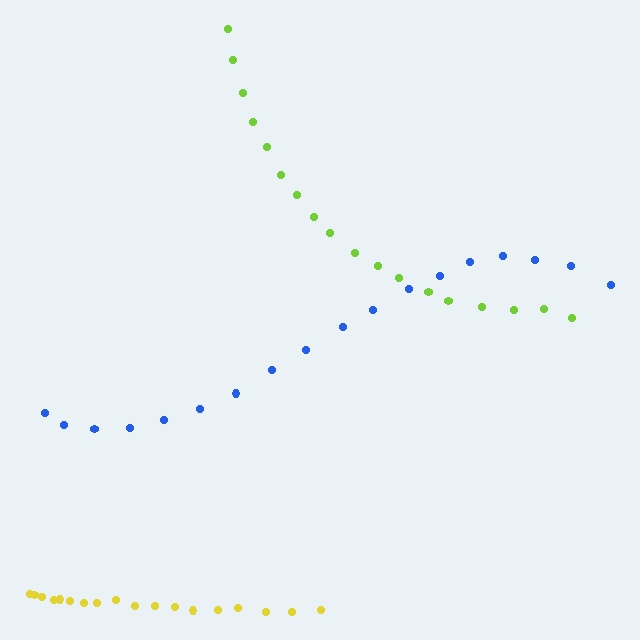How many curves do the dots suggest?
There are 3 distinct paths.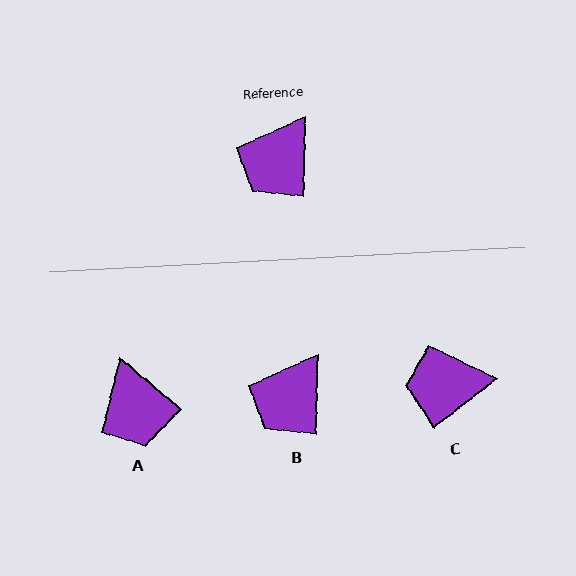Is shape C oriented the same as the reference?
No, it is off by about 50 degrees.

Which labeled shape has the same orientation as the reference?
B.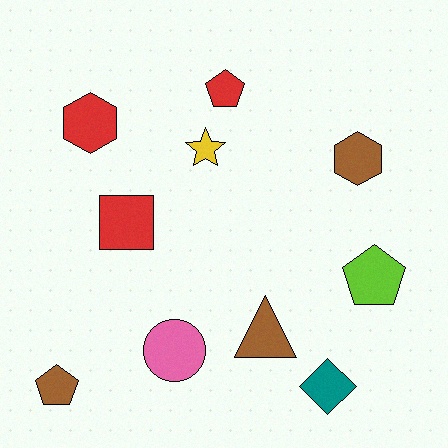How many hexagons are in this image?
There are 2 hexagons.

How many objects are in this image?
There are 10 objects.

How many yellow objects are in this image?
There is 1 yellow object.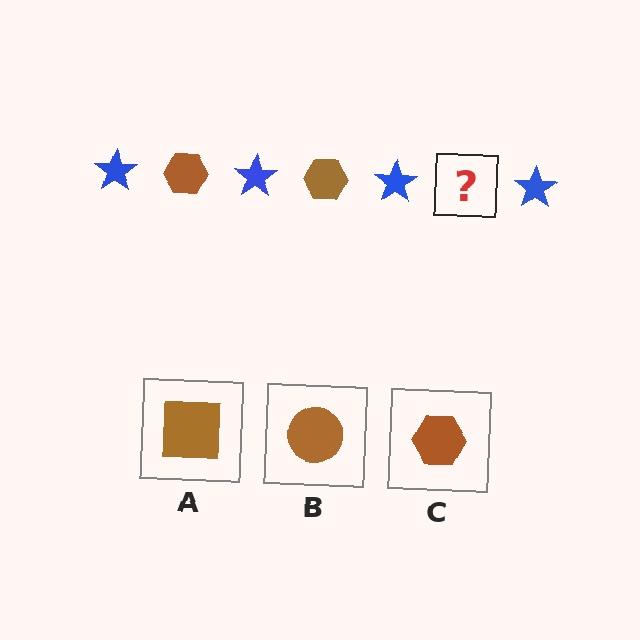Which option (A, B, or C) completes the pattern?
C.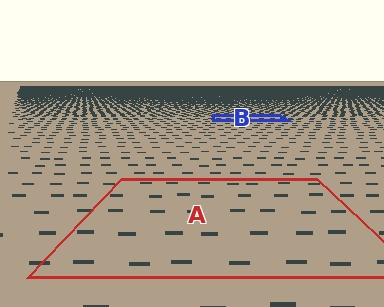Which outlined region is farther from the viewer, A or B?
Region B is farther from the viewer — the texture elements inside it appear smaller and more densely packed.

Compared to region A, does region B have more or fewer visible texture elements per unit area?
Region B has more texture elements per unit area — they are packed more densely because it is farther away.